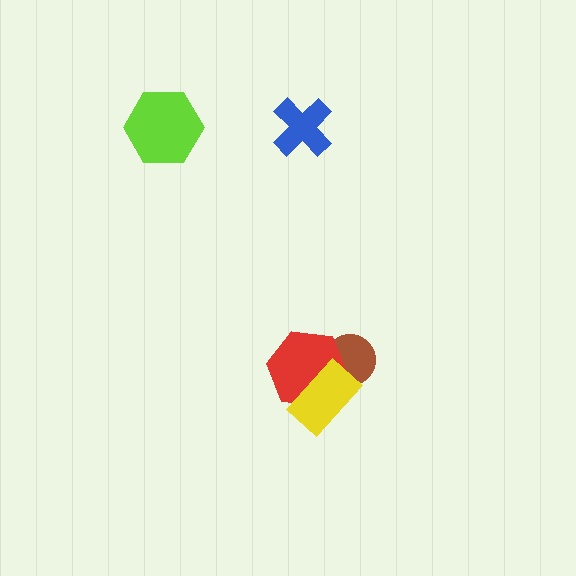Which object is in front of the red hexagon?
The yellow rectangle is in front of the red hexagon.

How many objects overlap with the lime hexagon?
0 objects overlap with the lime hexagon.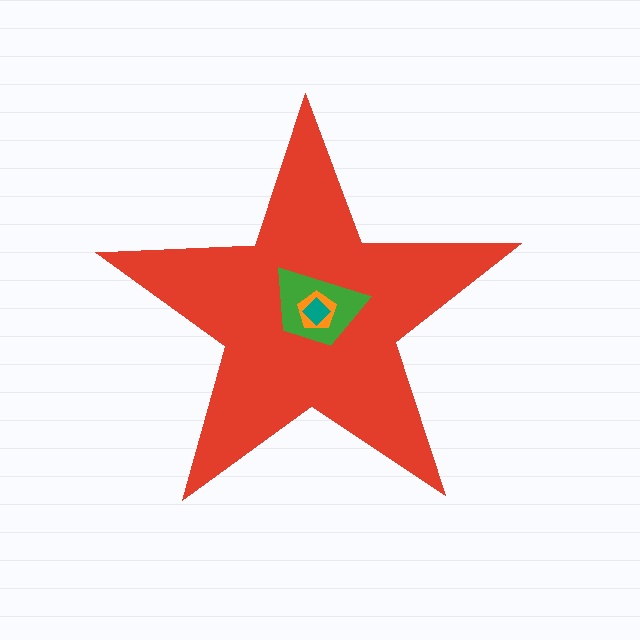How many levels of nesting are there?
4.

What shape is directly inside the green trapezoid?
The orange pentagon.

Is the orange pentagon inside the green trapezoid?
Yes.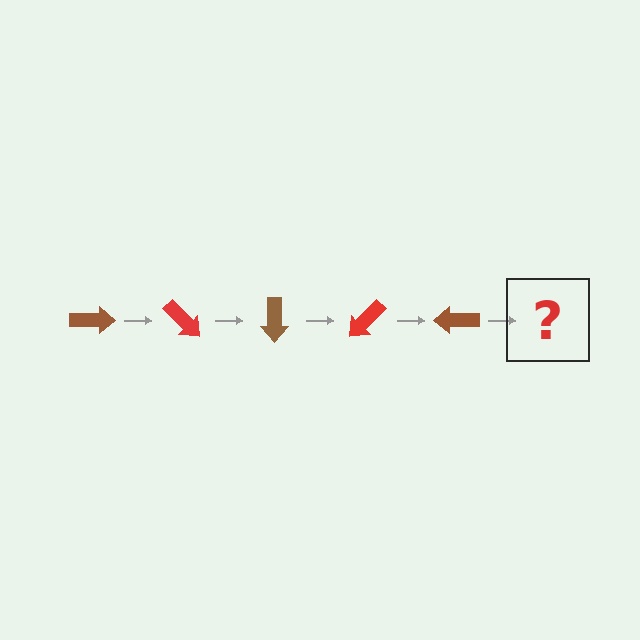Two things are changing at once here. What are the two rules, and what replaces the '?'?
The two rules are that it rotates 45 degrees each step and the color cycles through brown and red. The '?' should be a red arrow, rotated 225 degrees from the start.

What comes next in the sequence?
The next element should be a red arrow, rotated 225 degrees from the start.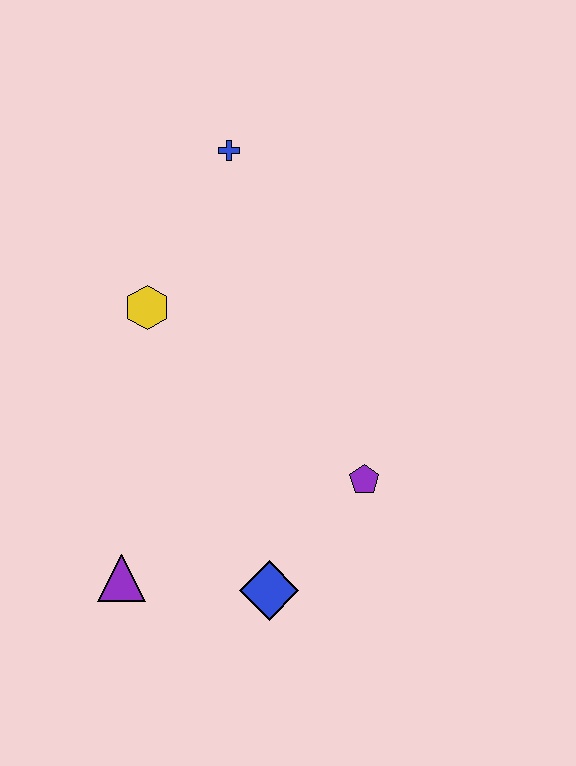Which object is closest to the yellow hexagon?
The blue cross is closest to the yellow hexagon.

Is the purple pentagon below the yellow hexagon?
Yes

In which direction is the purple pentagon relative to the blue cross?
The purple pentagon is below the blue cross.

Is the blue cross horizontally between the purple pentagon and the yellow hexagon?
Yes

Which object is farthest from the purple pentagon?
The blue cross is farthest from the purple pentagon.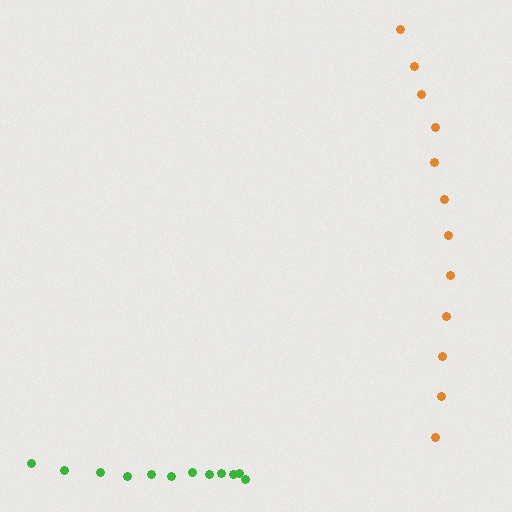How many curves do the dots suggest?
There are 2 distinct paths.